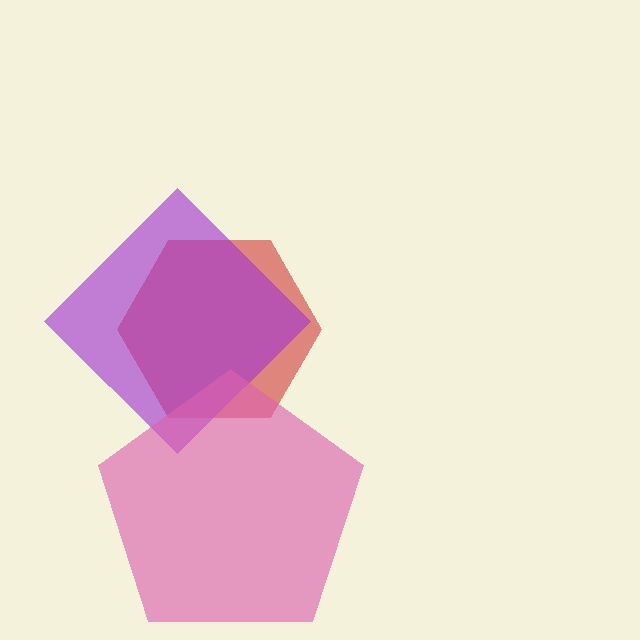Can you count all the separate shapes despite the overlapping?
Yes, there are 3 separate shapes.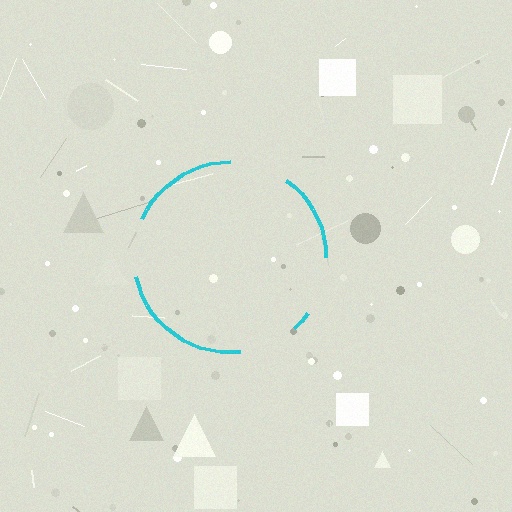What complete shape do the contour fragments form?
The contour fragments form a circle.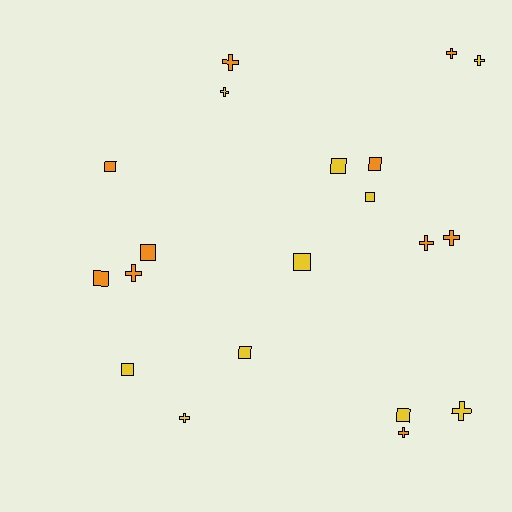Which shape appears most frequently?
Cross, with 10 objects.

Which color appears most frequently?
Orange, with 10 objects.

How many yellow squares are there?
There are 6 yellow squares.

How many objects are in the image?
There are 20 objects.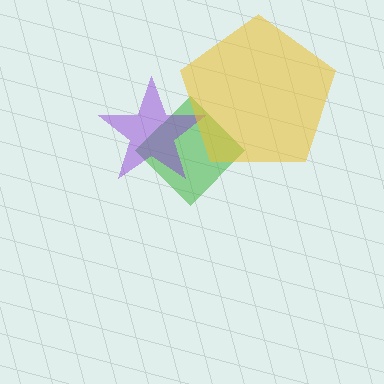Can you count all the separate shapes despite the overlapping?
Yes, there are 3 separate shapes.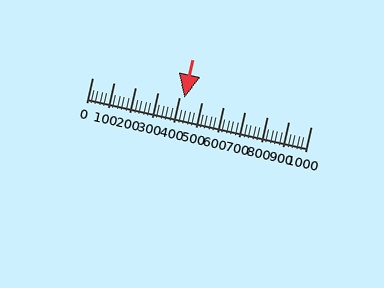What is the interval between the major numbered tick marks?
The major tick marks are spaced 100 units apart.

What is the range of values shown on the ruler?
The ruler shows values from 0 to 1000.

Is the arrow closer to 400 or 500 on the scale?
The arrow is closer to 400.